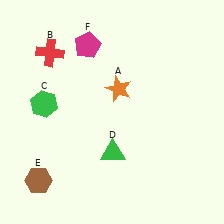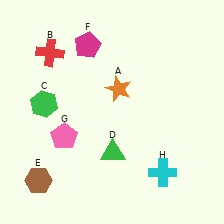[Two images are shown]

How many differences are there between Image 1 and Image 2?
There are 2 differences between the two images.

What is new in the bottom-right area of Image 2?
A cyan cross (H) was added in the bottom-right area of Image 2.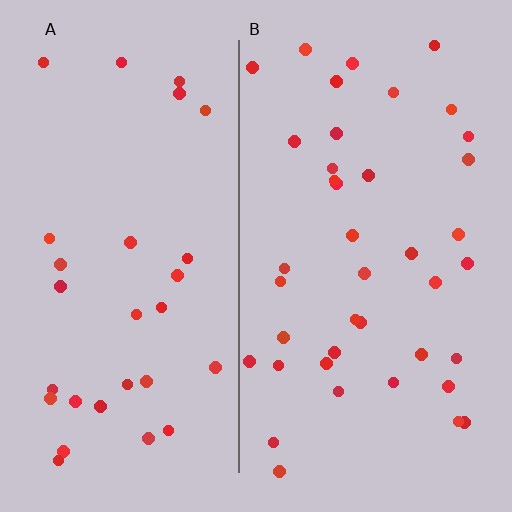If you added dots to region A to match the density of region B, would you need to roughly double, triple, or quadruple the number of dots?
Approximately double.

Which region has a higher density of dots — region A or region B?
B (the right).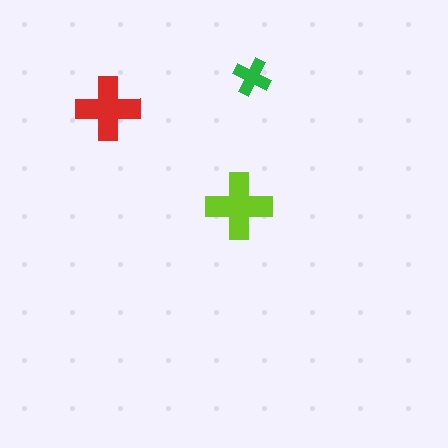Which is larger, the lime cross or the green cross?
The lime one.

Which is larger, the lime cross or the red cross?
The lime one.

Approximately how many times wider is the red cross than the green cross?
About 1.5 times wider.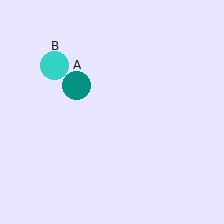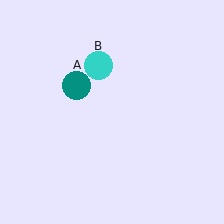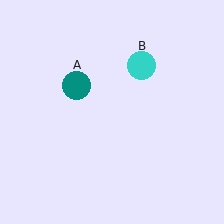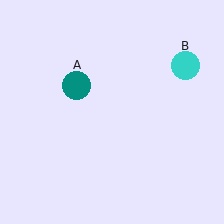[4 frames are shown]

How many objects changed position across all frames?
1 object changed position: cyan circle (object B).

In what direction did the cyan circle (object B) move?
The cyan circle (object B) moved right.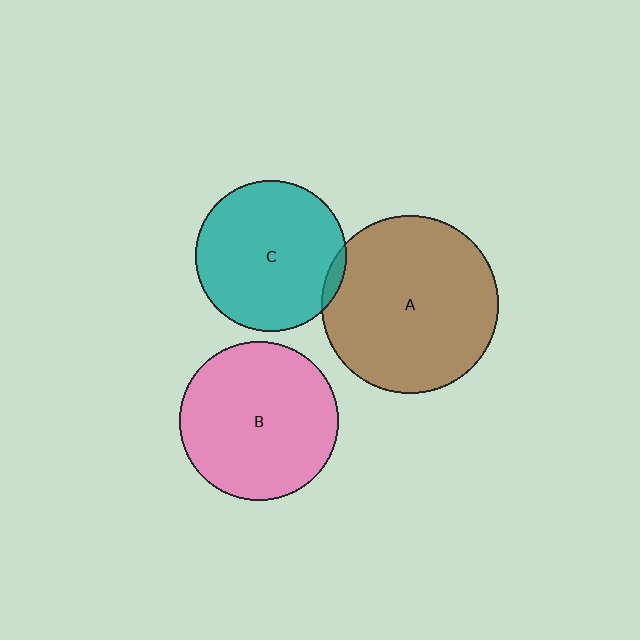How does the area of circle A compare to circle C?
Approximately 1.4 times.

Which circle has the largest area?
Circle A (brown).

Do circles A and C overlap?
Yes.